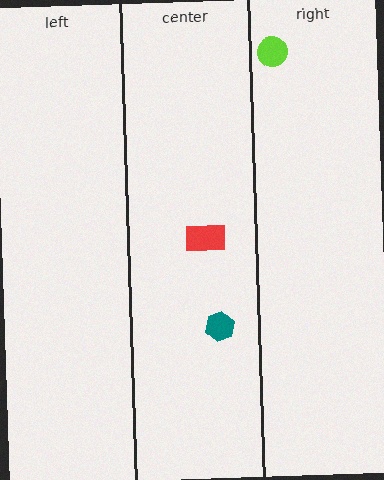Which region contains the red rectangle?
The center region.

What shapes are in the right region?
The lime circle.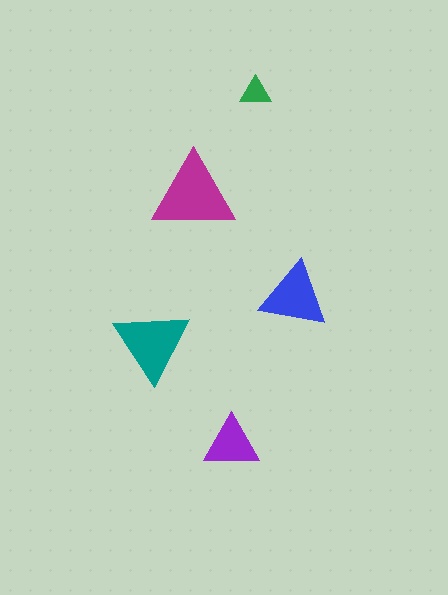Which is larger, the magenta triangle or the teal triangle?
The magenta one.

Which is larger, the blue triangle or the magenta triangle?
The magenta one.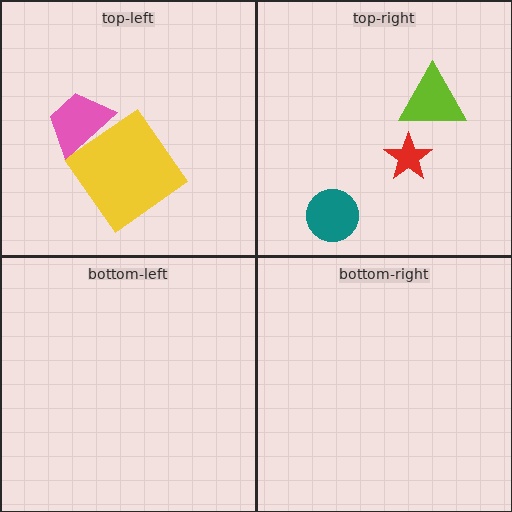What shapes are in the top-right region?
The teal circle, the lime triangle, the red star.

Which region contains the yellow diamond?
The top-left region.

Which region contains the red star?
The top-right region.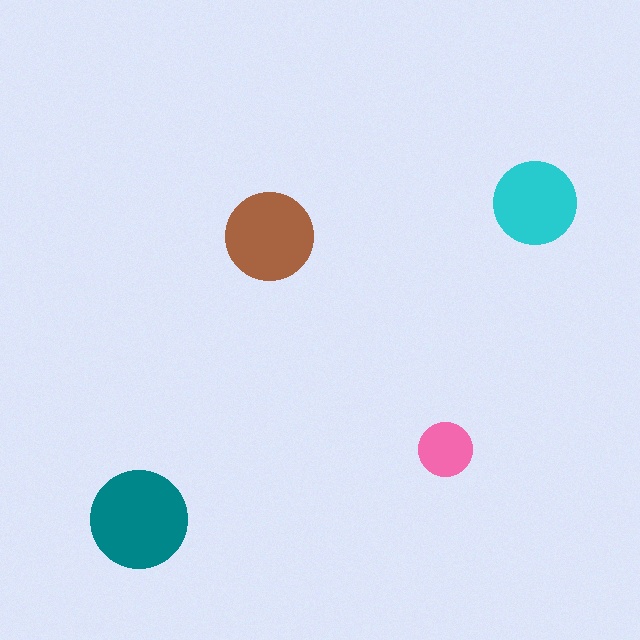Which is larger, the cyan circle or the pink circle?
The cyan one.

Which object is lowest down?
The teal circle is bottommost.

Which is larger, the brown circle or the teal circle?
The teal one.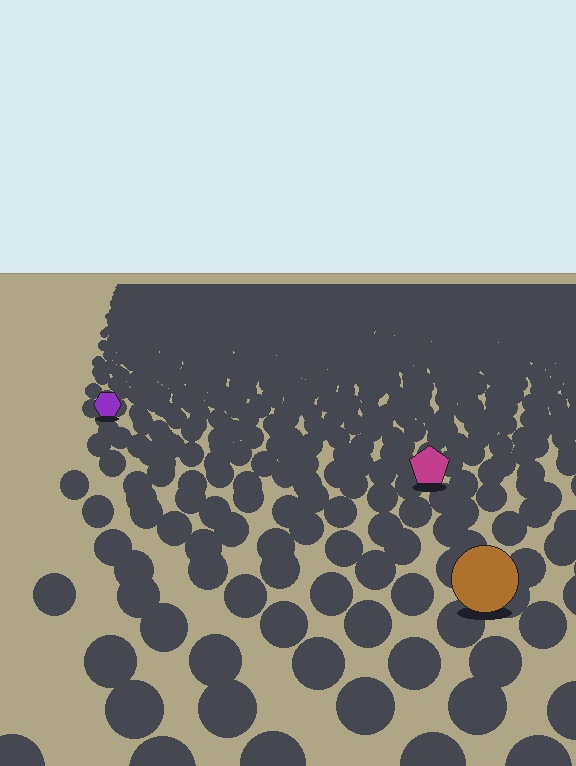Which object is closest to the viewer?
The brown circle is closest. The texture marks near it are larger and more spread out.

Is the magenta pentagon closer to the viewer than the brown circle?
No. The brown circle is closer — you can tell from the texture gradient: the ground texture is coarser near it.